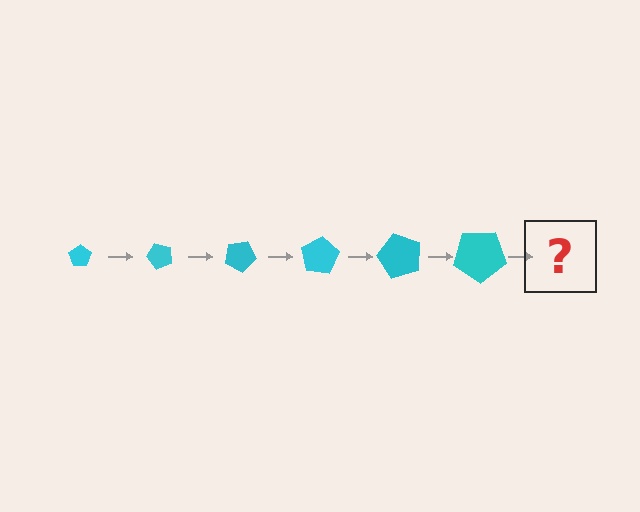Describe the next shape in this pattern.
It should be a pentagon, larger than the previous one and rotated 300 degrees from the start.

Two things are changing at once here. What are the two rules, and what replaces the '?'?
The two rules are that the pentagon grows larger each step and it rotates 50 degrees each step. The '?' should be a pentagon, larger than the previous one and rotated 300 degrees from the start.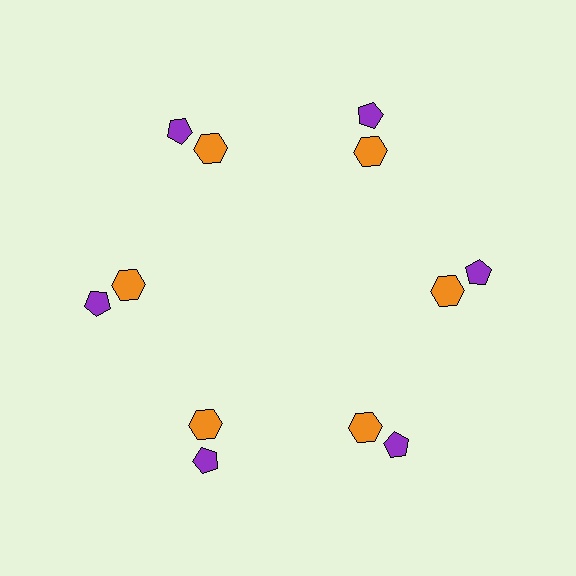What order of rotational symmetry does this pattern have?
This pattern has 6-fold rotational symmetry.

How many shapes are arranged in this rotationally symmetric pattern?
There are 12 shapes, arranged in 6 groups of 2.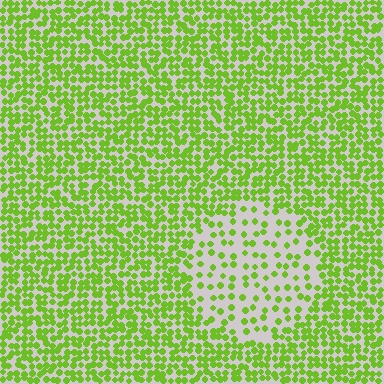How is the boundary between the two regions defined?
The boundary is defined by a change in element density (approximately 2.4x ratio). All elements are the same color, size, and shape.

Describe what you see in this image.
The image contains small lime elements arranged at two different densities. A circle-shaped region is visible where the elements are less densely packed than the surrounding area.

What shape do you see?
I see a circle.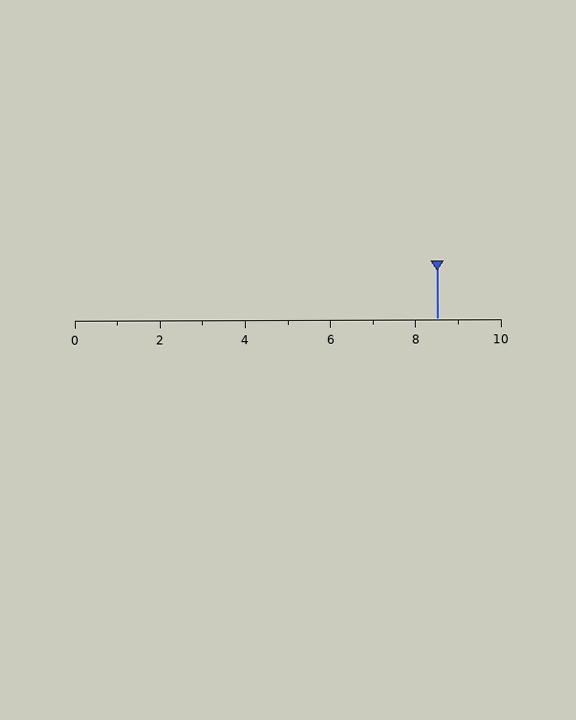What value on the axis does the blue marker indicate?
The marker indicates approximately 8.5.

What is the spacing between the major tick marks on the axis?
The major ticks are spaced 2 apart.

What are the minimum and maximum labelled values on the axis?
The axis runs from 0 to 10.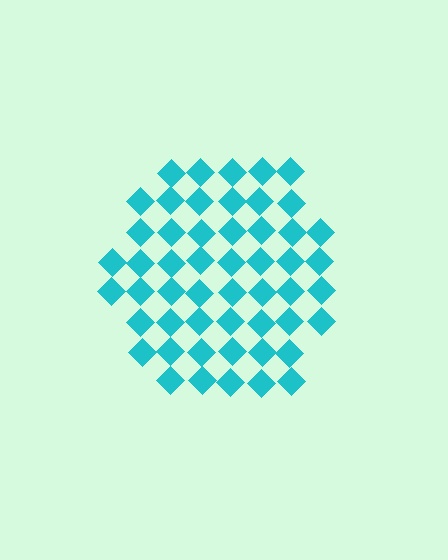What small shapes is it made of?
It is made of small diamonds.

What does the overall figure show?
The overall figure shows a hexagon.